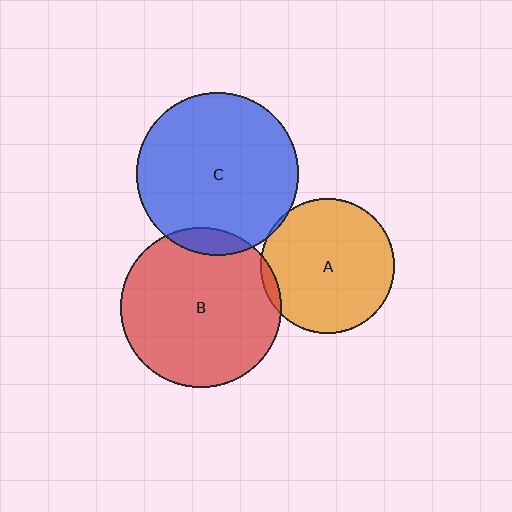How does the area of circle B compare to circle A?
Approximately 1.4 times.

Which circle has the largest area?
Circle C (blue).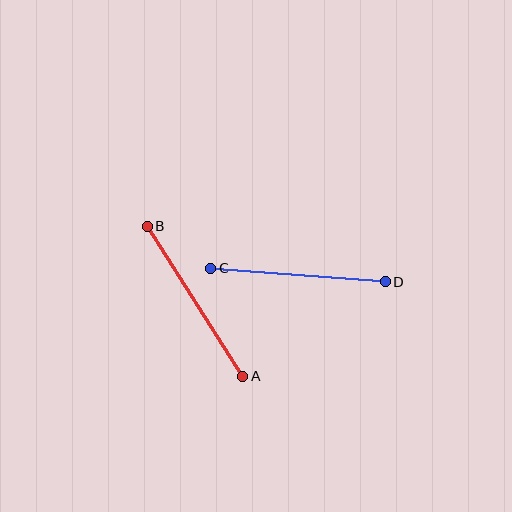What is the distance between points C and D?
The distance is approximately 175 pixels.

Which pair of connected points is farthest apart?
Points A and B are farthest apart.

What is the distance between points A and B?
The distance is approximately 178 pixels.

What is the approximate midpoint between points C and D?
The midpoint is at approximately (298, 275) pixels.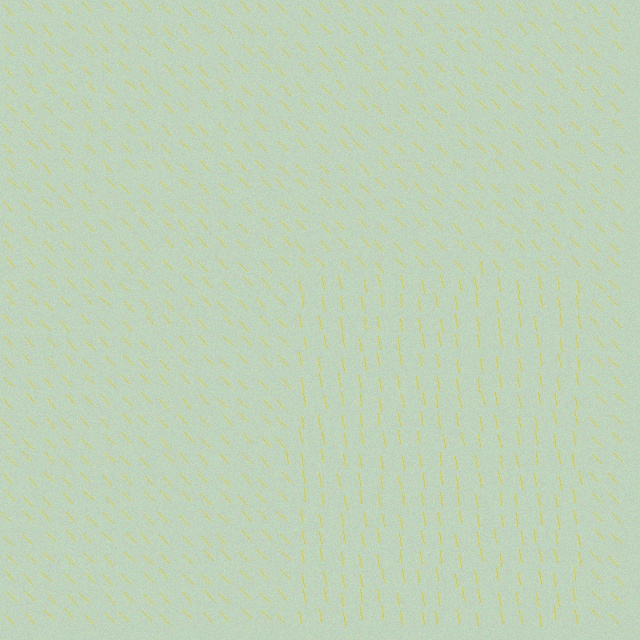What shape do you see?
I see a rectangle.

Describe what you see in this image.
The image is filled with small yellow line segments. A rectangle region in the image has lines oriented differently from the surrounding lines, creating a visible texture boundary.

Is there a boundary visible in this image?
Yes, there is a texture boundary formed by a change in line orientation.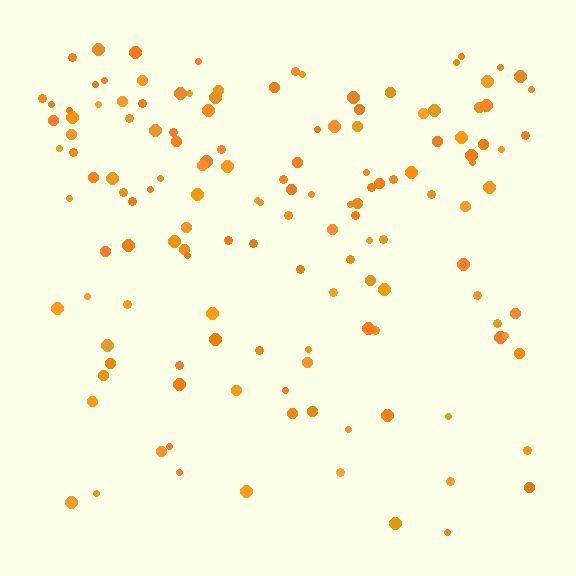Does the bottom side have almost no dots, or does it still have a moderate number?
Still a moderate number, just noticeably fewer than the top.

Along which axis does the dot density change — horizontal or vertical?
Vertical.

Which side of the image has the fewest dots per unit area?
The bottom.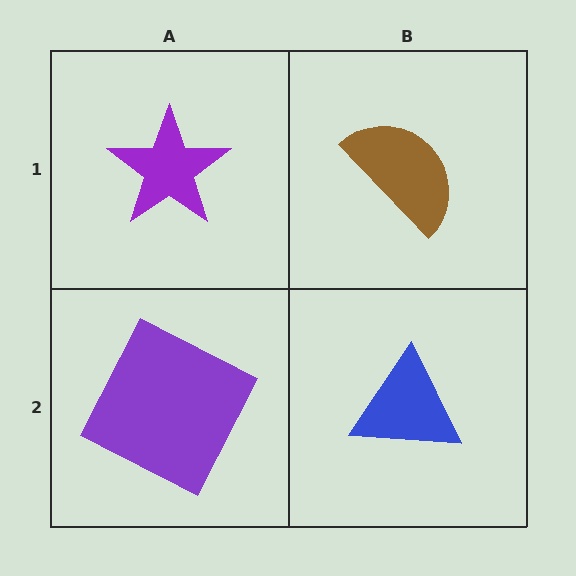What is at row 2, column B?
A blue triangle.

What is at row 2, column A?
A purple square.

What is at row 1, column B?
A brown semicircle.